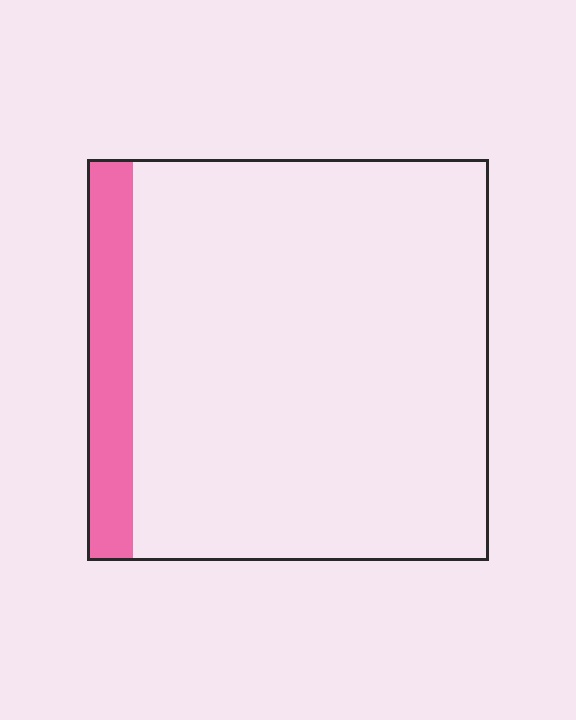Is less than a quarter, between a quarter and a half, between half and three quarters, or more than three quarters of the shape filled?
Less than a quarter.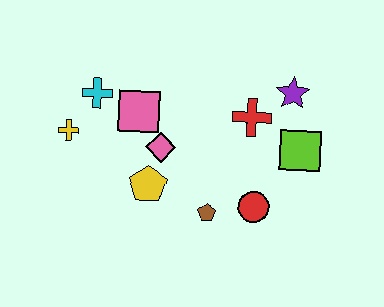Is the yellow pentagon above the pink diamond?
No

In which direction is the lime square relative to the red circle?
The lime square is above the red circle.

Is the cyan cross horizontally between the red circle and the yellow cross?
Yes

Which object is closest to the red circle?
The brown pentagon is closest to the red circle.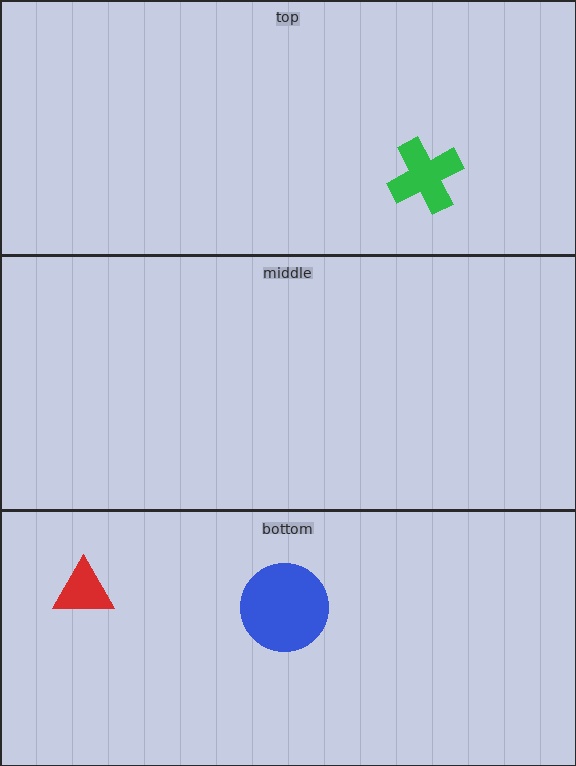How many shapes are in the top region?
1.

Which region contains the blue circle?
The bottom region.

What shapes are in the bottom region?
The blue circle, the red triangle.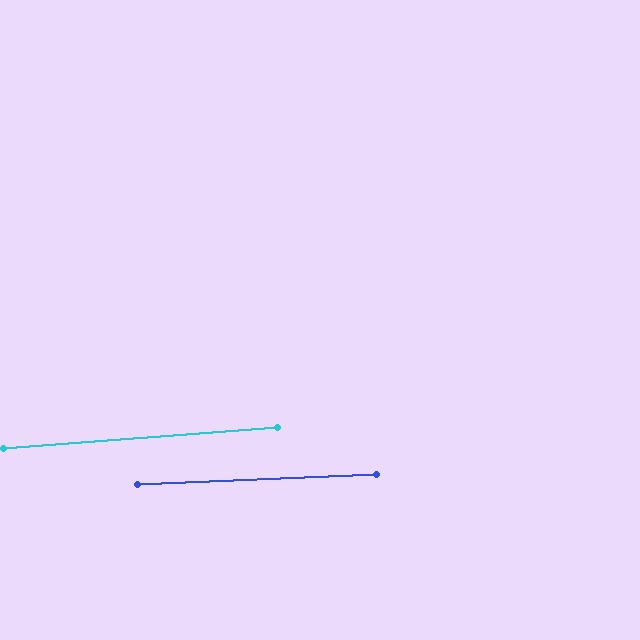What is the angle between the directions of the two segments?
Approximately 2 degrees.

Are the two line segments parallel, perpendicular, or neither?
Parallel — their directions differ by only 2.0°.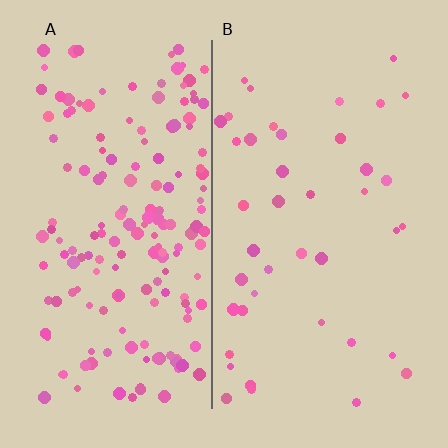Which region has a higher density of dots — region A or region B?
A (the left).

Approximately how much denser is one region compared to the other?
Approximately 4.0× — region A over region B.